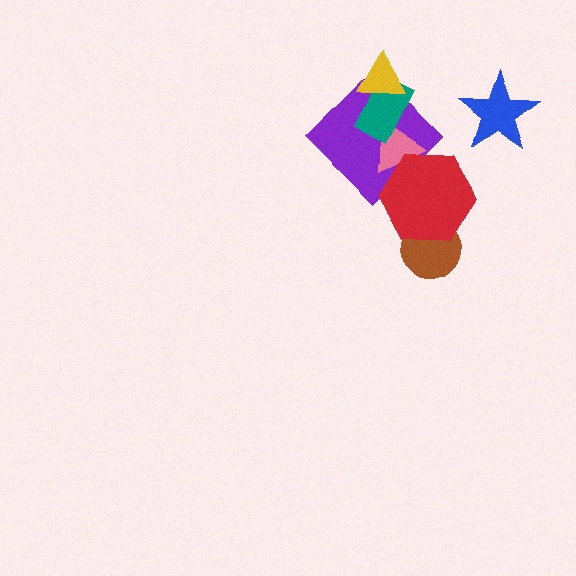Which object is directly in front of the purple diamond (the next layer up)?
The pink triangle is directly in front of the purple diamond.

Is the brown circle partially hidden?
Yes, it is partially covered by another shape.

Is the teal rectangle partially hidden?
Yes, it is partially covered by another shape.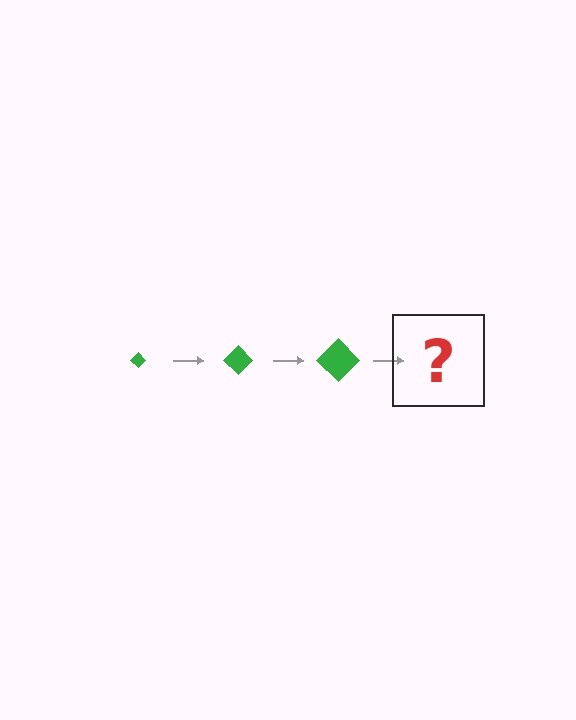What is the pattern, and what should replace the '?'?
The pattern is that the diamond gets progressively larger each step. The '?' should be a green diamond, larger than the previous one.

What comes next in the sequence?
The next element should be a green diamond, larger than the previous one.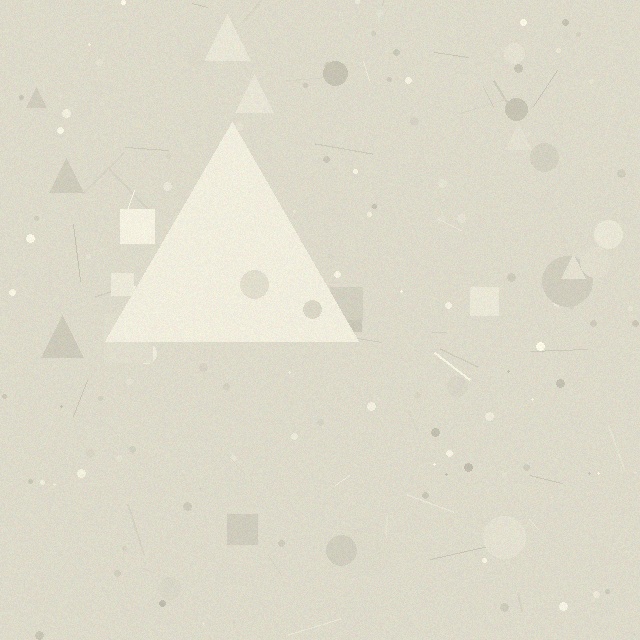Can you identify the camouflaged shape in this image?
The camouflaged shape is a triangle.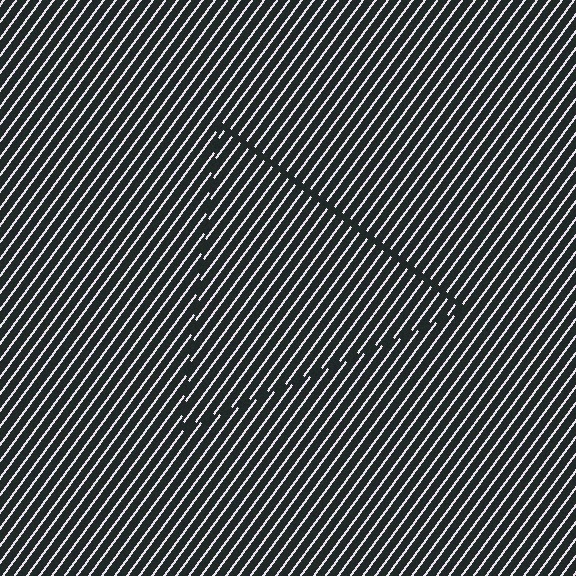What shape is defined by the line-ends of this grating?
An illusory triangle. The interior of the shape contains the same grating, shifted by half a period — the contour is defined by the phase discontinuity where line-ends from the inner and outer gratings abut.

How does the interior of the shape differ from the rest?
The interior of the shape contains the same grating, shifted by half a period — the contour is defined by the phase discontinuity where line-ends from the inner and outer gratings abut.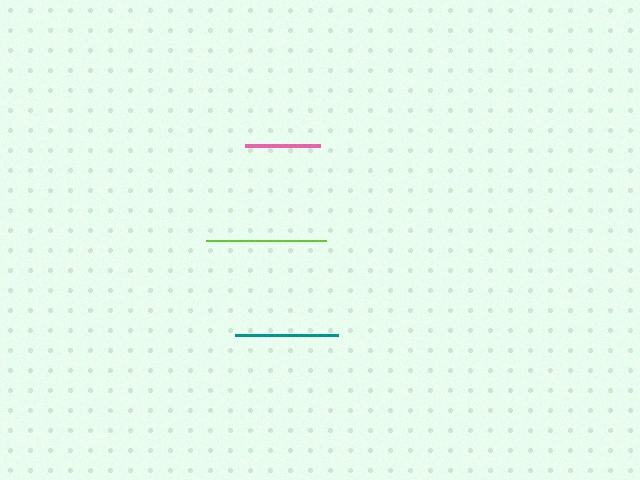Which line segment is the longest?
The lime line is the longest at approximately 120 pixels.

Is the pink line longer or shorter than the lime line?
The lime line is longer than the pink line.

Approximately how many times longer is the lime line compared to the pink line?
The lime line is approximately 1.6 times the length of the pink line.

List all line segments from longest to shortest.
From longest to shortest: lime, teal, pink.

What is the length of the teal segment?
The teal segment is approximately 103 pixels long.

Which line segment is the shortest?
The pink line is the shortest at approximately 75 pixels.